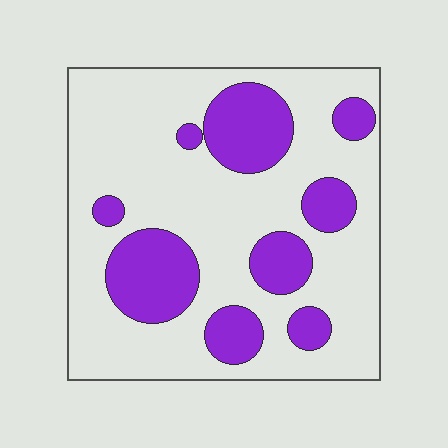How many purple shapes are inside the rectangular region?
9.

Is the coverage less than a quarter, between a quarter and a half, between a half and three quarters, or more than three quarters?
Between a quarter and a half.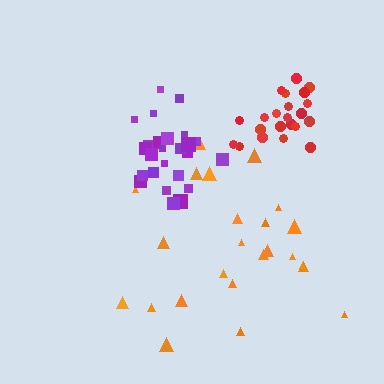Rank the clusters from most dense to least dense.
red, purple, orange.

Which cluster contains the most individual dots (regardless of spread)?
Orange (25).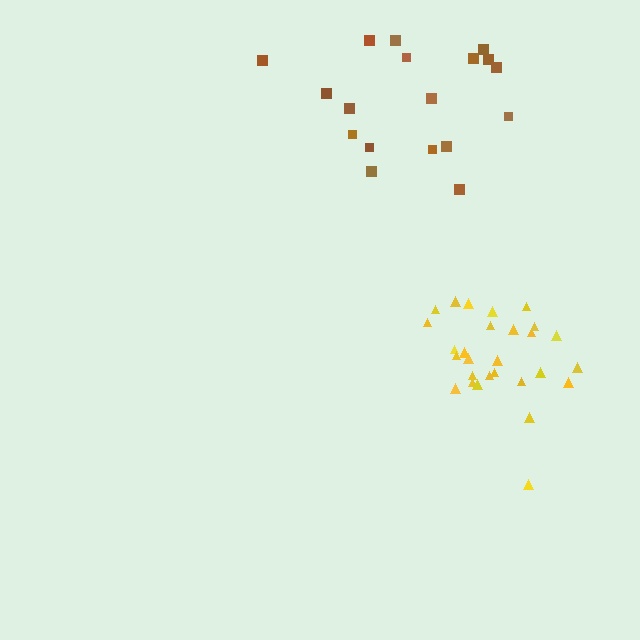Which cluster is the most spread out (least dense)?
Brown.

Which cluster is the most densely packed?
Yellow.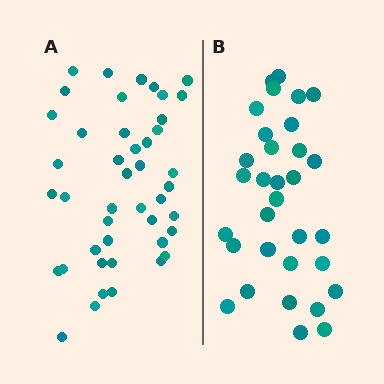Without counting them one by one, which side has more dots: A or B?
Region A (the left region) has more dots.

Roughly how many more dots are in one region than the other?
Region A has roughly 12 or so more dots than region B.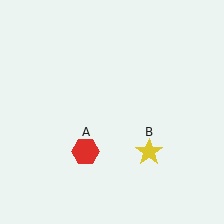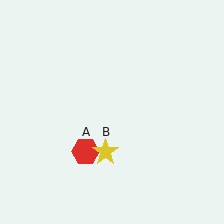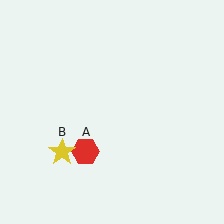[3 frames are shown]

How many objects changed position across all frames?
1 object changed position: yellow star (object B).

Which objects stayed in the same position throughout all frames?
Red hexagon (object A) remained stationary.